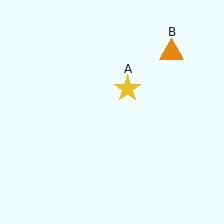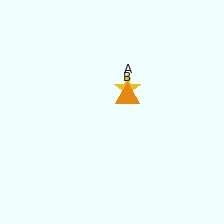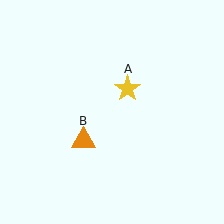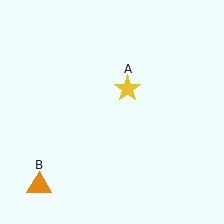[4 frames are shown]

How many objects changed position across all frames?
1 object changed position: orange triangle (object B).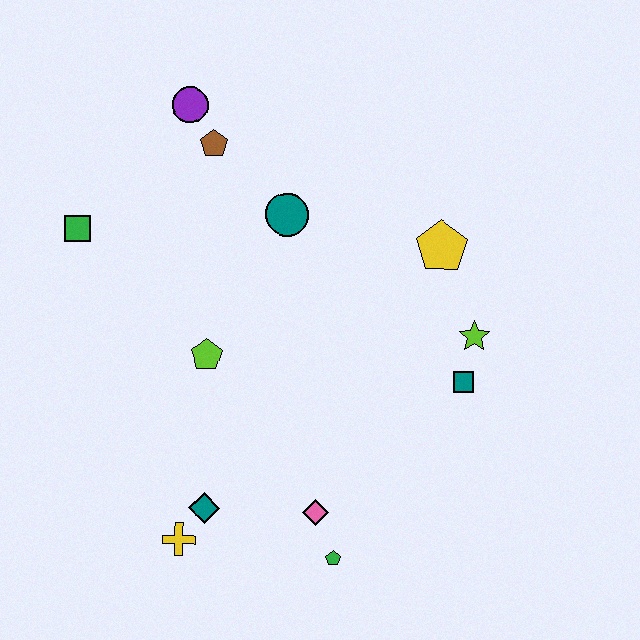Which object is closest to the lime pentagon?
The teal diamond is closest to the lime pentagon.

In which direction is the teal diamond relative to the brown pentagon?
The teal diamond is below the brown pentagon.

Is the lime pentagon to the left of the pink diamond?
Yes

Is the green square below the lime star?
No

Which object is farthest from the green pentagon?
The purple circle is farthest from the green pentagon.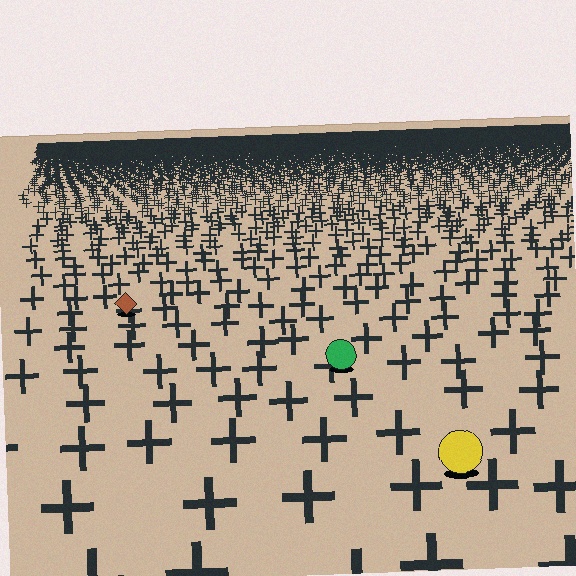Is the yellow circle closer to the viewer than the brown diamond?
Yes. The yellow circle is closer — you can tell from the texture gradient: the ground texture is coarser near it.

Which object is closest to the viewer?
The yellow circle is closest. The texture marks near it are larger and more spread out.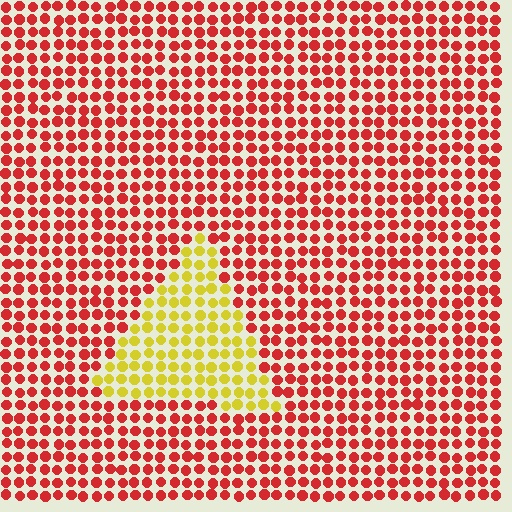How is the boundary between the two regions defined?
The boundary is defined purely by a slight shift in hue (about 61 degrees). Spacing, size, and orientation are identical on both sides.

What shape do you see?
I see a triangle.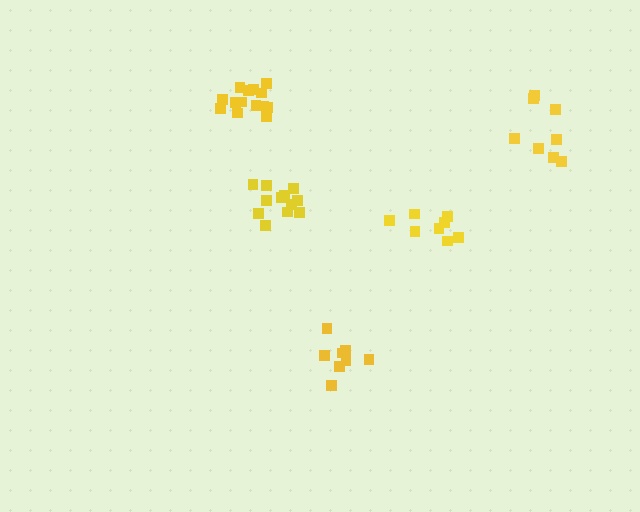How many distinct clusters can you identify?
There are 5 distinct clusters.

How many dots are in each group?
Group 1: 8 dots, Group 2: 12 dots, Group 3: 8 dots, Group 4: 14 dots, Group 5: 8 dots (50 total).